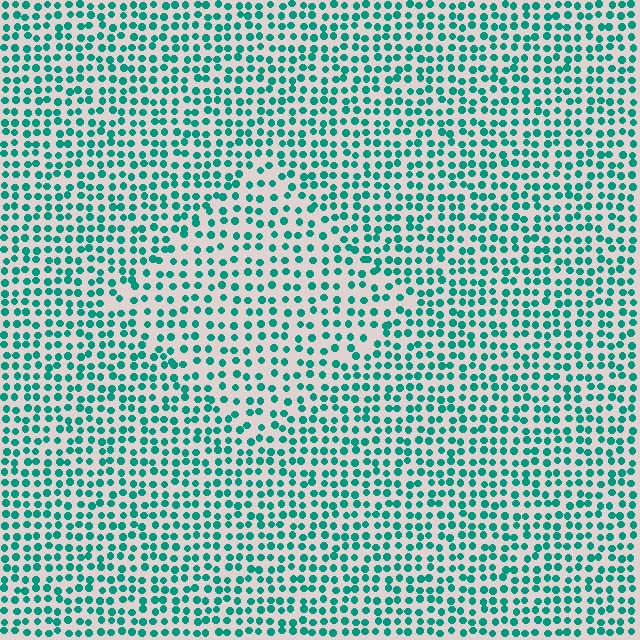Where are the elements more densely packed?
The elements are more densely packed outside the diamond boundary.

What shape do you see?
I see a diamond.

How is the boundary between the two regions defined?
The boundary is defined by a change in element density (approximately 1.4x ratio). All elements are the same color, size, and shape.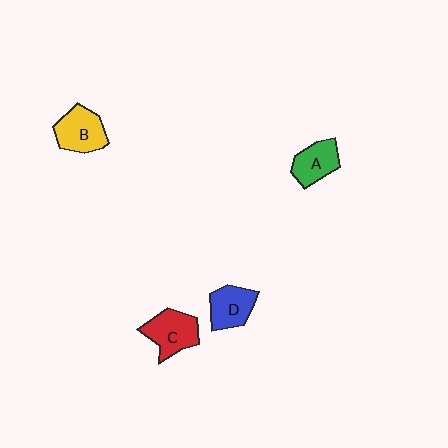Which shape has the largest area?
Shape C (red).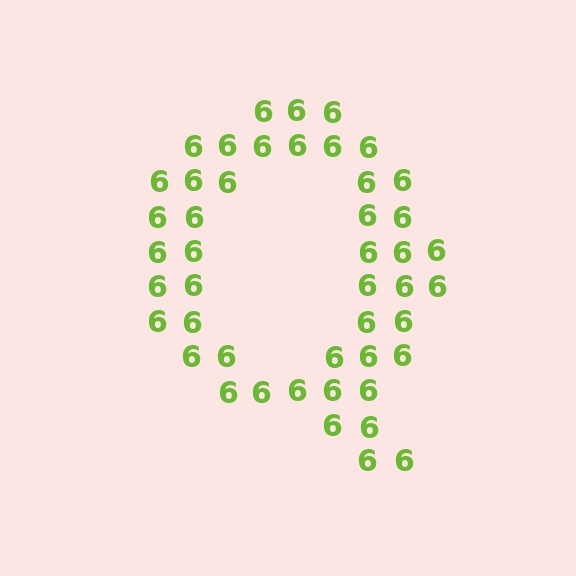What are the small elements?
The small elements are digit 6's.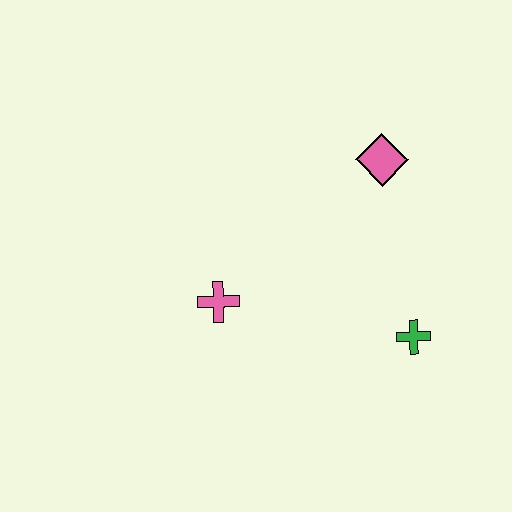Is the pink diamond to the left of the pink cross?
No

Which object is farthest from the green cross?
The pink cross is farthest from the green cross.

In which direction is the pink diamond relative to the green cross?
The pink diamond is above the green cross.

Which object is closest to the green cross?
The pink diamond is closest to the green cross.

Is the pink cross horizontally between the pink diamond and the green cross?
No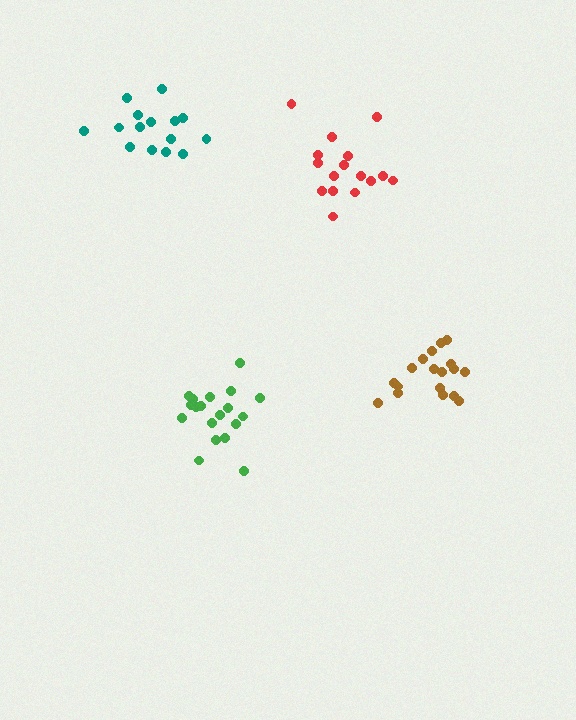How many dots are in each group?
Group 1: 16 dots, Group 2: 15 dots, Group 3: 18 dots, Group 4: 19 dots (68 total).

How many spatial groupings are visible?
There are 4 spatial groupings.